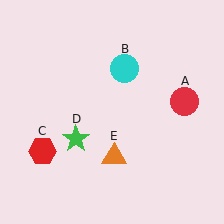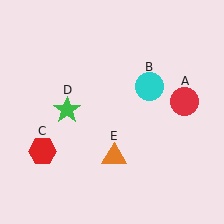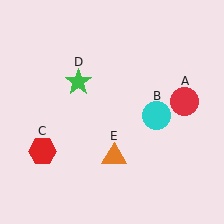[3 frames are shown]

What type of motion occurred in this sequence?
The cyan circle (object B), green star (object D) rotated clockwise around the center of the scene.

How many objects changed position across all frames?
2 objects changed position: cyan circle (object B), green star (object D).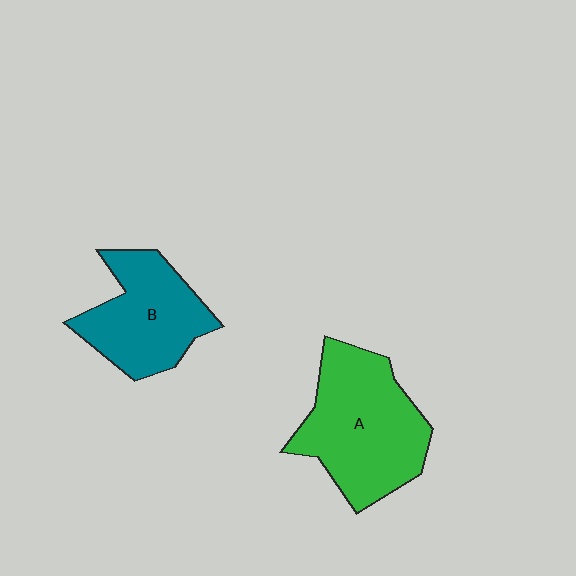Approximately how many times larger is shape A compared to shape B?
Approximately 1.3 times.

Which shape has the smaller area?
Shape B (teal).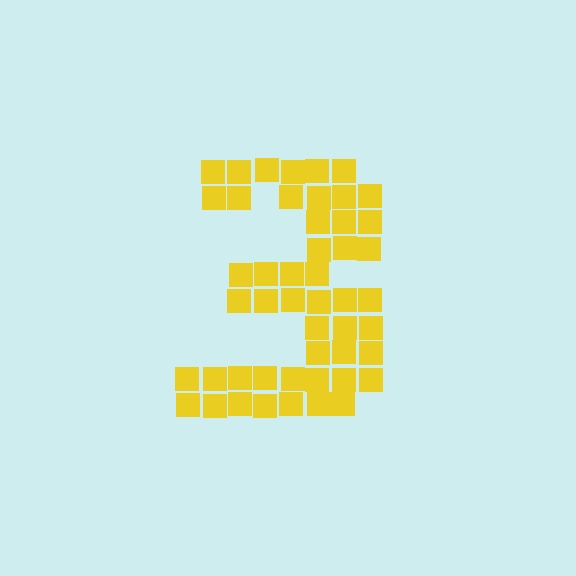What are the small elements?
The small elements are squares.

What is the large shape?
The large shape is the digit 3.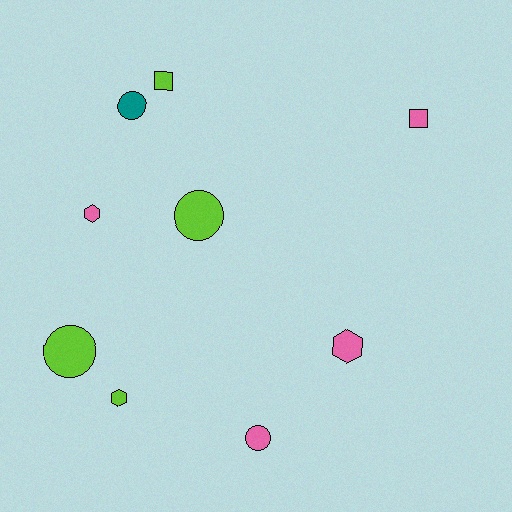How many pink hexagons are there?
There are 2 pink hexagons.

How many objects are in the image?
There are 9 objects.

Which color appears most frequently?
Lime, with 4 objects.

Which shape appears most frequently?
Circle, with 4 objects.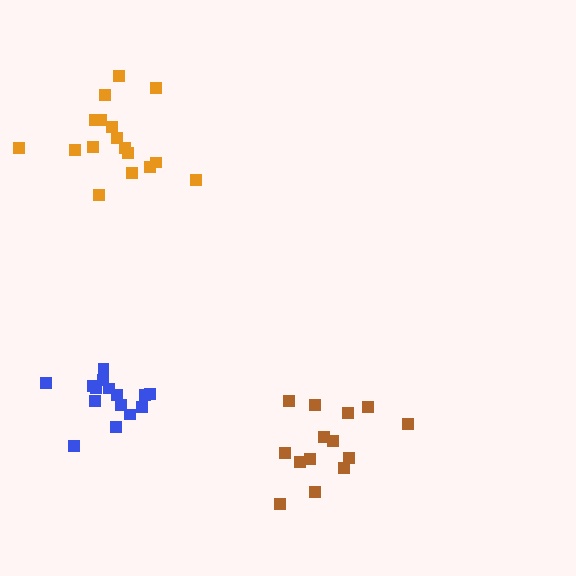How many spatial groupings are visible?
There are 3 spatial groupings.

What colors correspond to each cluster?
The clusters are colored: orange, blue, brown.